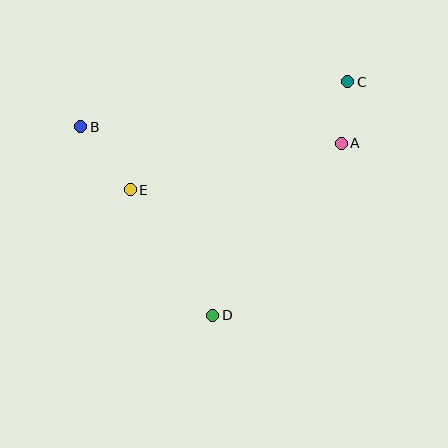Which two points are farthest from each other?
Points B and C are farthest from each other.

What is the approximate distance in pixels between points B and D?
The distance between B and D is approximately 230 pixels.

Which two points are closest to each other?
Points A and C are closest to each other.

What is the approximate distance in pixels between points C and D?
The distance between C and D is approximately 269 pixels.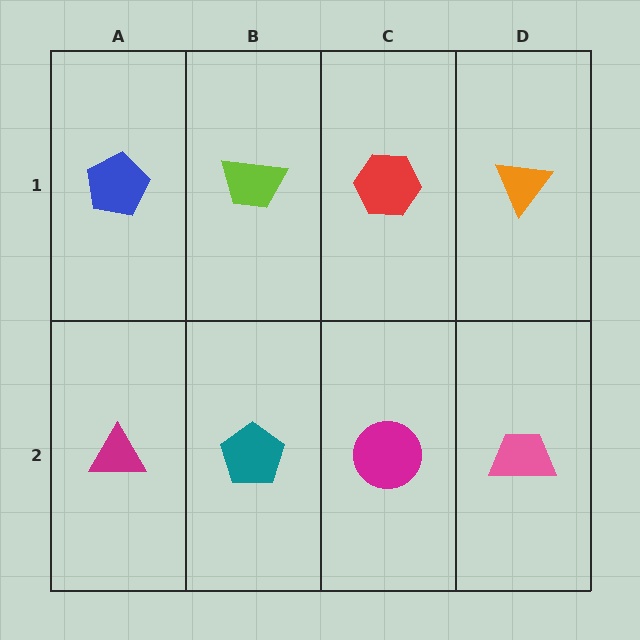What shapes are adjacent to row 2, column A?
A blue pentagon (row 1, column A), a teal pentagon (row 2, column B).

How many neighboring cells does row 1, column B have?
3.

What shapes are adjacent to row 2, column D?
An orange triangle (row 1, column D), a magenta circle (row 2, column C).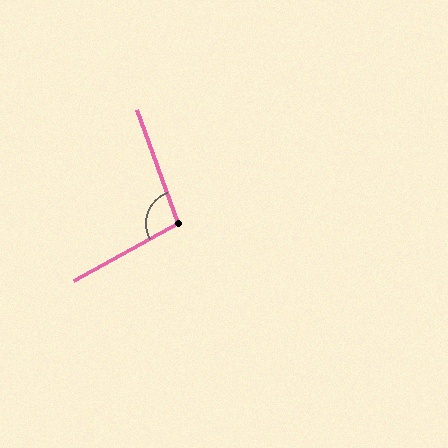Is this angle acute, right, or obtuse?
It is obtuse.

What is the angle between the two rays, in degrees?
Approximately 99 degrees.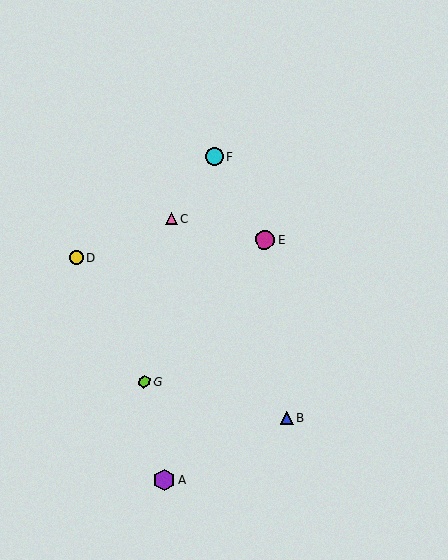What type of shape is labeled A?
Shape A is a purple hexagon.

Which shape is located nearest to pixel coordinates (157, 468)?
The purple hexagon (labeled A) at (164, 480) is nearest to that location.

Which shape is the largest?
The purple hexagon (labeled A) is the largest.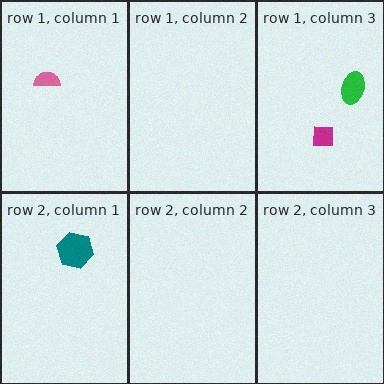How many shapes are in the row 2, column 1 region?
1.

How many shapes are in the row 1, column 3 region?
2.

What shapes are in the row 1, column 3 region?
The green ellipse, the magenta square.